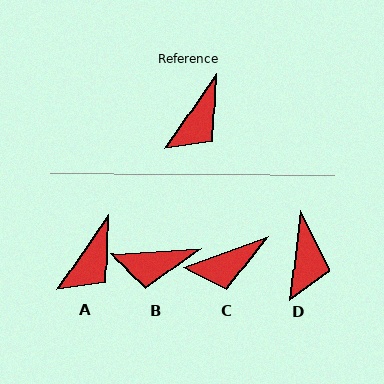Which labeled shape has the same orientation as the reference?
A.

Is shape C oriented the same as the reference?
No, it is off by about 36 degrees.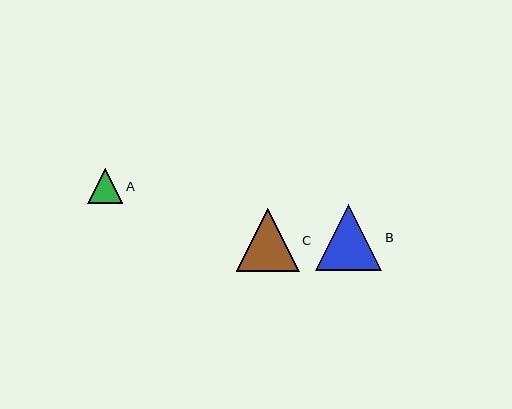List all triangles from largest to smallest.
From largest to smallest: B, C, A.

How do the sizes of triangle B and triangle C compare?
Triangle B and triangle C are approximately the same size.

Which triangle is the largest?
Triangle B is the largest with a size of approximately 66 pixels.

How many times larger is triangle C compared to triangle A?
Triangle C is approximately 1.8 times the size of triangle A.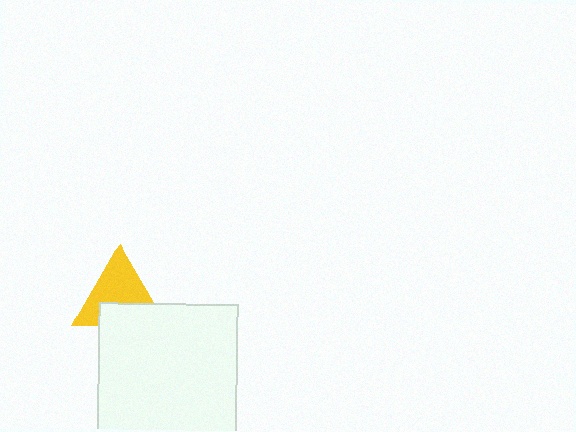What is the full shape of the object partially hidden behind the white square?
The partially hidden object is a yellow triangle.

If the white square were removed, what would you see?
You would see the complete yellow triangle.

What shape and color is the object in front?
The object in front is a white square.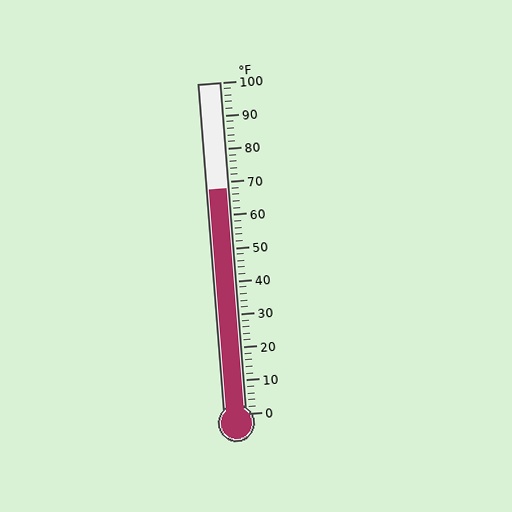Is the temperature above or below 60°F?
The temperature is above 60°F.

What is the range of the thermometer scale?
The thermometer scale ranges from 0°F to 100°F.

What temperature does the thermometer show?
The thermometer shows approximately 68°F.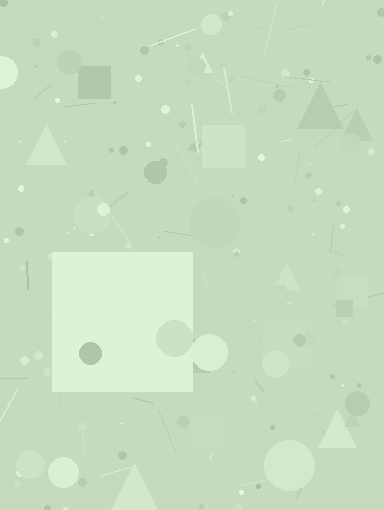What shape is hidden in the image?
A square is hidden in the image.